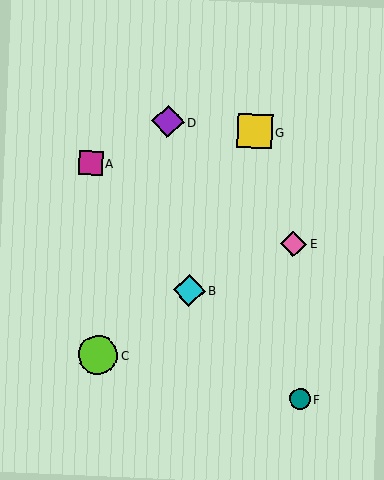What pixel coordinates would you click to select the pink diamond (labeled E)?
Click at (294, 244) to select the pink diamond E.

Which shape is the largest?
The lime circle (labeled C) is the largest.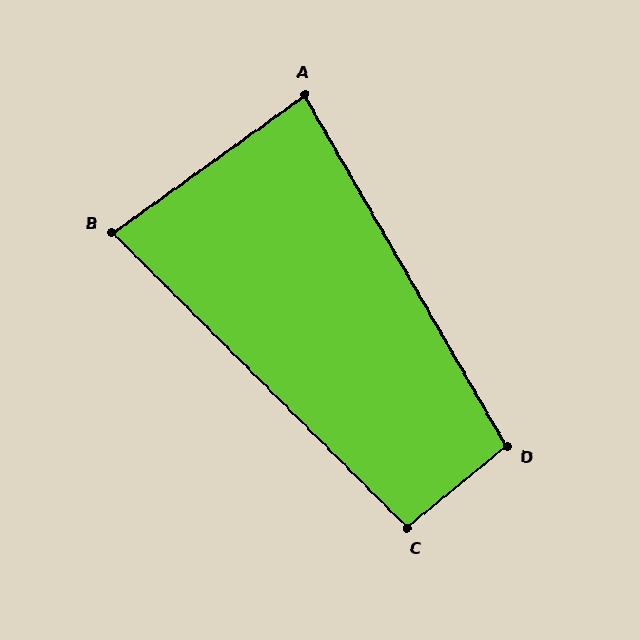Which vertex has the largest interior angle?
D, at approximately 99 degrees.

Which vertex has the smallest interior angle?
B, at approximately 81 degrees.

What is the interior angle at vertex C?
Approximately 96 degrees (obtuse).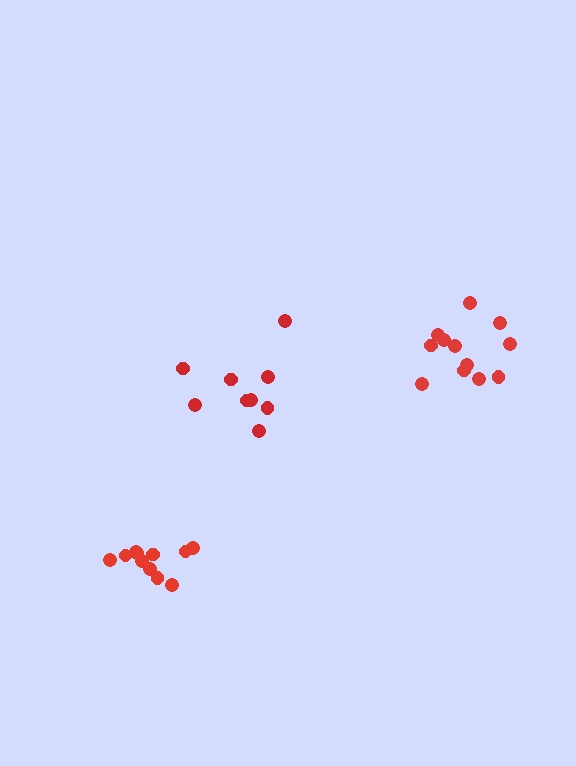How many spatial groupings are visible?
There are 3 spatial groupings.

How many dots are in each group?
Group 1: 12 dots, Group 2: 9 dots, Group 3: 11 dots (32 total).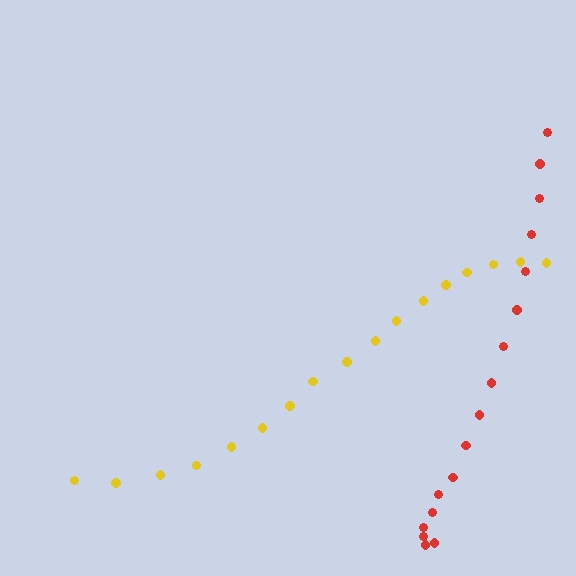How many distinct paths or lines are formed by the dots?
There are 2 distinct paths.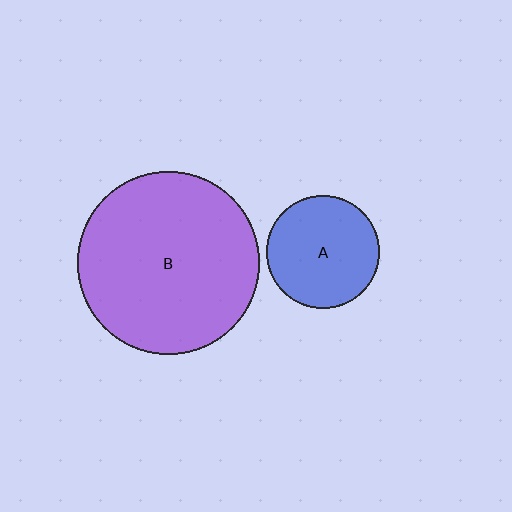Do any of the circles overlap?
No, none of the circles overlap.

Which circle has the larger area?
Circle B (purple).